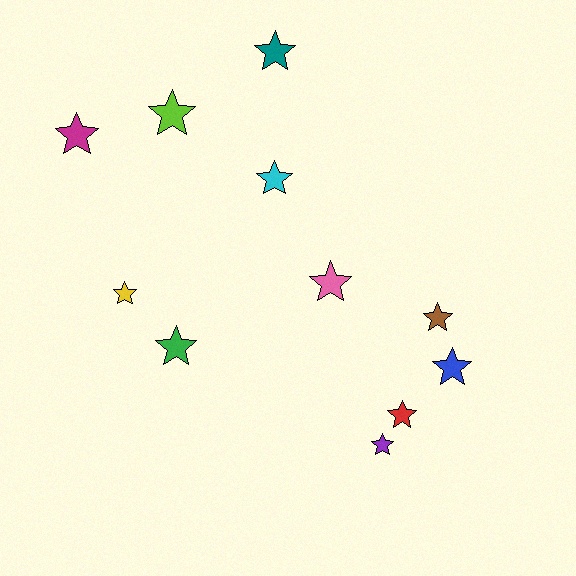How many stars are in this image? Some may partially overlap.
There are 11 stars.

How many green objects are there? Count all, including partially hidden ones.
There is 1 green object.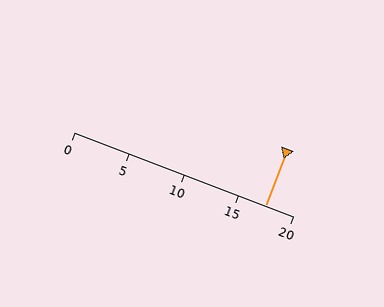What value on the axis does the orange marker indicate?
The marker indicates approximately 17.5.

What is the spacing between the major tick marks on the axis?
The major ticks are spaced 5 apart.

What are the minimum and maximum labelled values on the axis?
The axis runs from 0 to 20.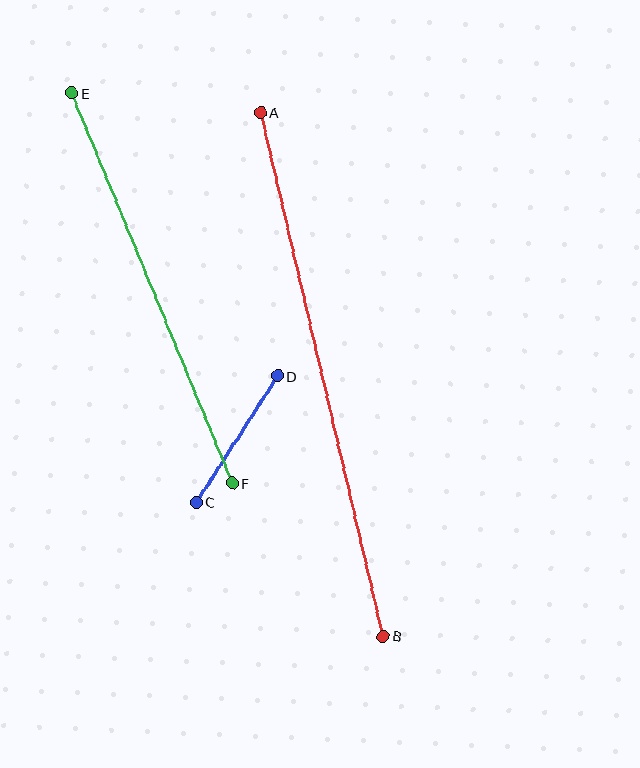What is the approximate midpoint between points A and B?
The midpoint is at approximately (322, 374) pixels.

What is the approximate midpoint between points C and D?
The midpoint is at approximately (237, 439) pixels.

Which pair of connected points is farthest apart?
Points A and B are farthest apart.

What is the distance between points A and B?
The distance is approximately 537 pixels.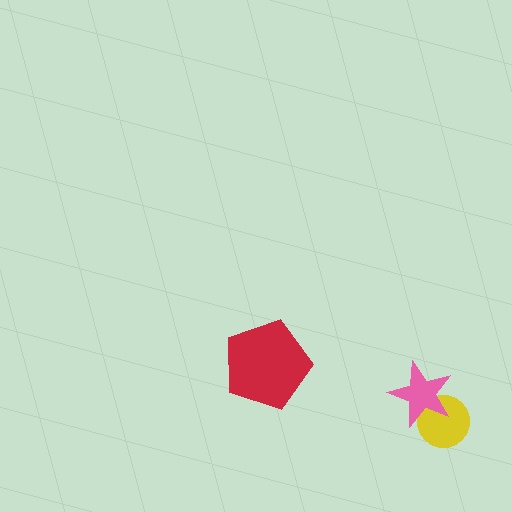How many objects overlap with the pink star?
1 object overlaps with the pink star.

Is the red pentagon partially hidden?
No, no other shape covers it.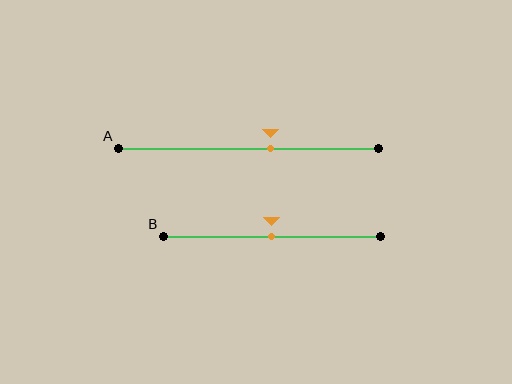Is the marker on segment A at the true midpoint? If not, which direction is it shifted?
No, the marker on segment A is shifted to the right by about 9% of the segment length.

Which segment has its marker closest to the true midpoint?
Segment B has its marker closest to the true midpoint.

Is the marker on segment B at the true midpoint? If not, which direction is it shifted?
Yes, the marker on segment B is at the true midpoint.